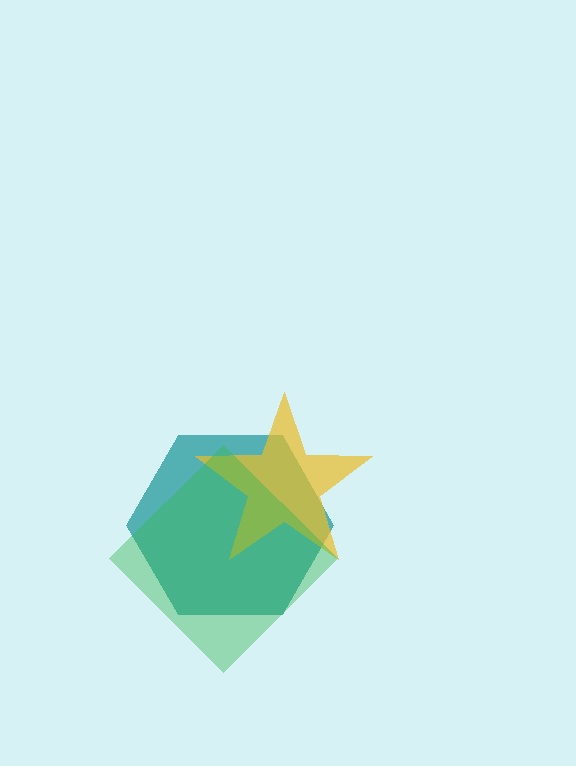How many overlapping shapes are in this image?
There are 3 overlapping shapes in the image.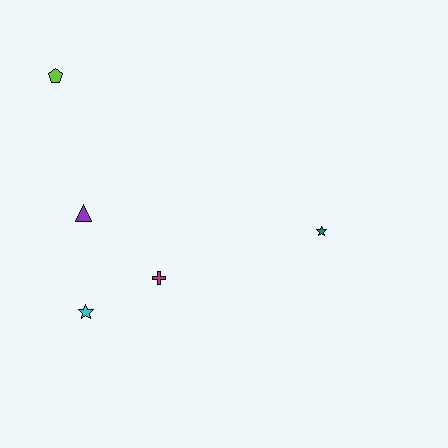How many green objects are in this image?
There are no green objects.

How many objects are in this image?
There are 5 objects.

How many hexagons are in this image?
There are no hexagons.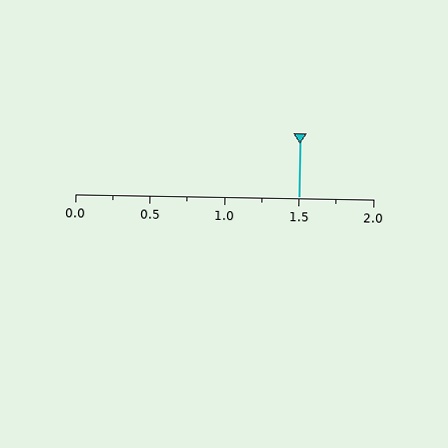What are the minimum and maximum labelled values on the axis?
The axis runs from 0.0 to 2.0.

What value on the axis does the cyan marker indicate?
The marker indicates approximately 1.5.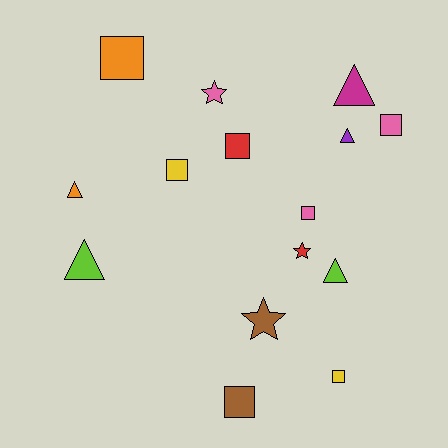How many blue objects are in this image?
There are no blue objects.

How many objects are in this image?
There are 15 objects.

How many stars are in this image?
There are 3 stars.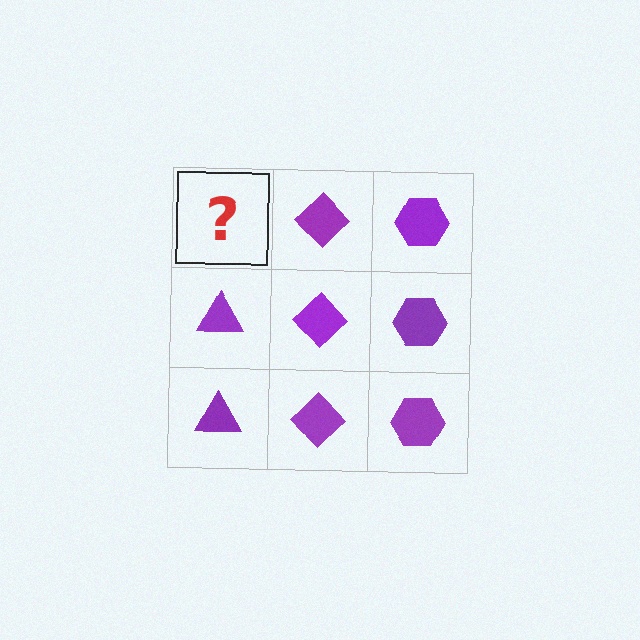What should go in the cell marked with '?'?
The missing cell should contain a purple triangle.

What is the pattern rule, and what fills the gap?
The rule is that each column has a consistent shape. The gap should be filled with a purple triangle.